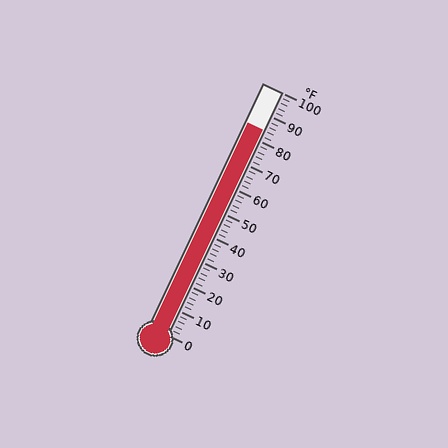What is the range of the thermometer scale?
The thermometer scale ranges from 0°F to 100°F.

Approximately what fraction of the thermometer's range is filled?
The thermometer is filled to approximately 85% of its range.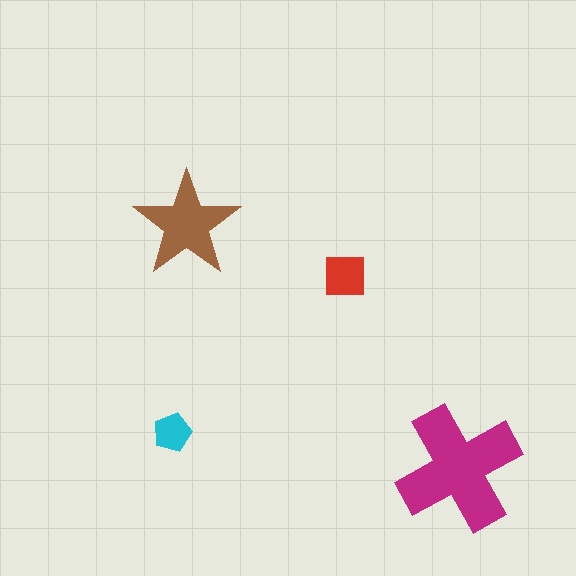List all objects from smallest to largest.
The cyan pentagon, the red square, the brown star, the magenta cross.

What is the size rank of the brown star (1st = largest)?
2nd.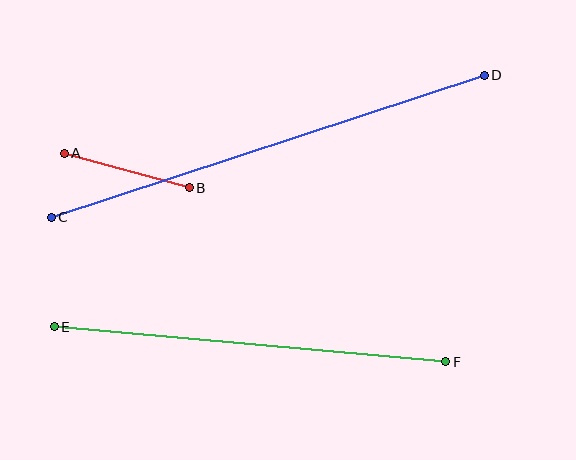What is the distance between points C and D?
The distance is approximately 456 pixels.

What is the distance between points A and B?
The distance is approximately 130 pixels.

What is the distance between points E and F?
The distance is approximately 393 pixels.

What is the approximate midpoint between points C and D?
The midpoint is at approximately (268, 146) pixels.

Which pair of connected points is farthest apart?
Points C and D are farthest apart.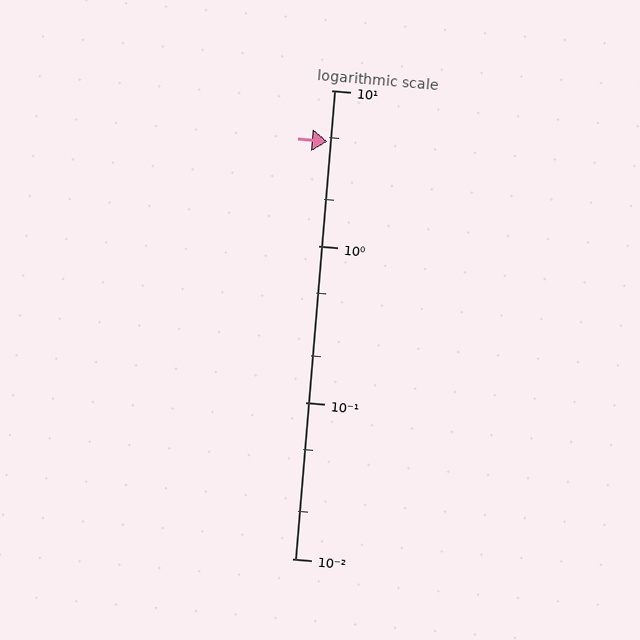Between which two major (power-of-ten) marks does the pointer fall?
The pointer is between 1 and 10.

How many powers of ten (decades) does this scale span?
The scale spans 3 decades, from 0.01 to 10.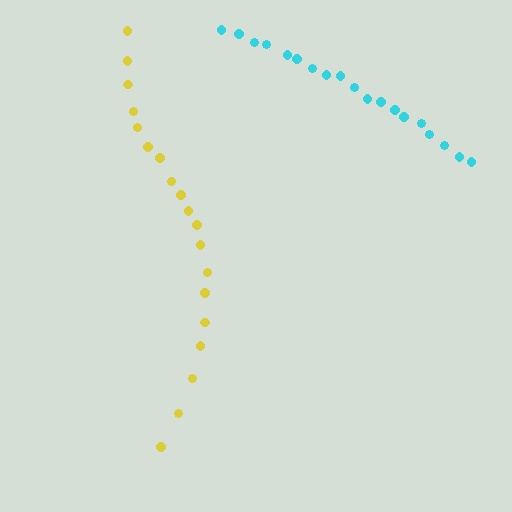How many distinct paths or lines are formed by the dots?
There are 2 distinct paths.